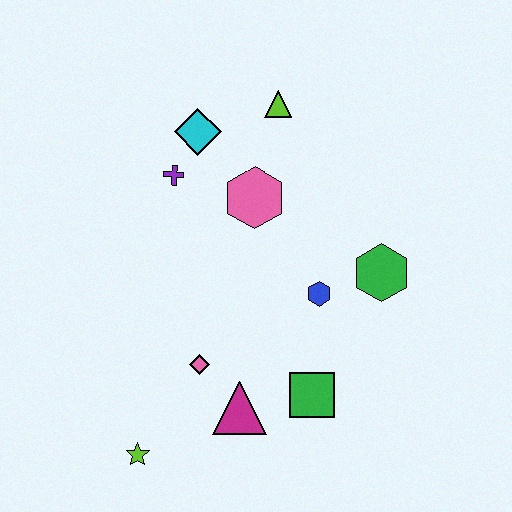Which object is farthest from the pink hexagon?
The lime star is farthest from the pink hexagon.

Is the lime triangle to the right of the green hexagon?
No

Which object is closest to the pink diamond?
The magenta triangle is closest to the pink diamond.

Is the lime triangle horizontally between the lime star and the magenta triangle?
No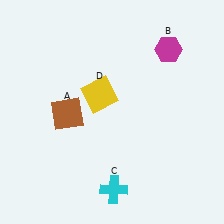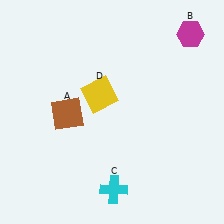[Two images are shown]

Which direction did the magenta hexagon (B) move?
The magenta hexagon (B) moved right.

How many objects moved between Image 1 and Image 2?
1 object moved between the two images.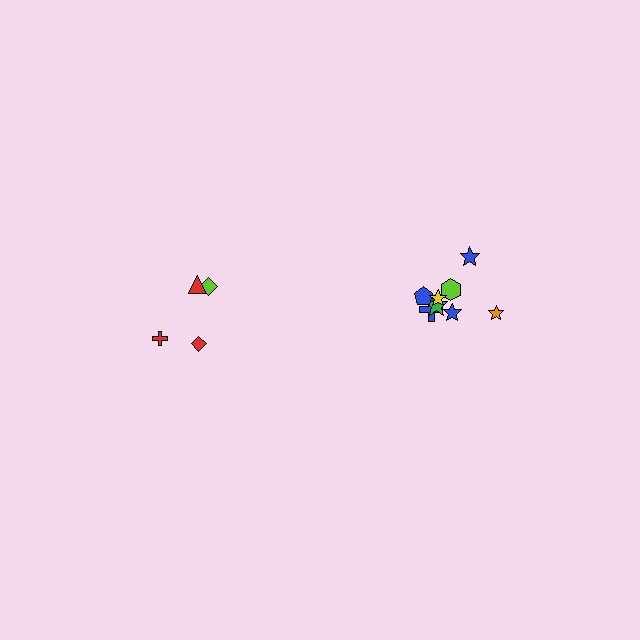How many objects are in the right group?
There are 8 objects.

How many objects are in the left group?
There are 4 objects.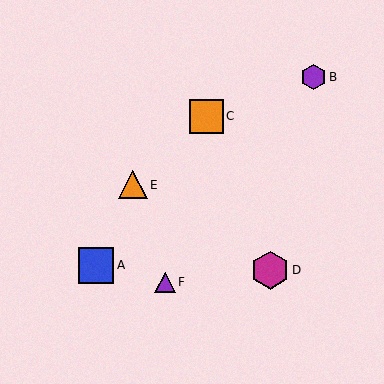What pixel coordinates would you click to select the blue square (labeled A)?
Click at (96, 265) to select the blue square A.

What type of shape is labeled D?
Shape D is a magenta hexagon.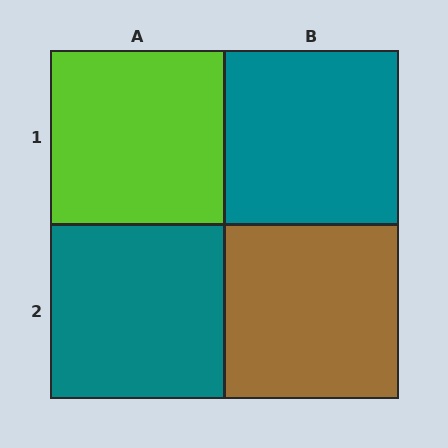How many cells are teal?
2 cells are teal.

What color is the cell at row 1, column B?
Teal.